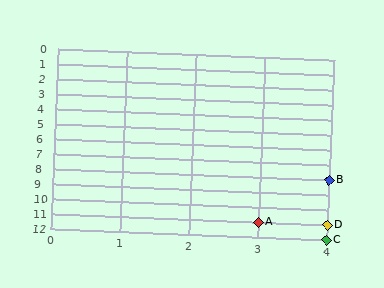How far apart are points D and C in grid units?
Points D and C are 1 row apart.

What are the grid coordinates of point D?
Point D is at grid coordinates (4, 11).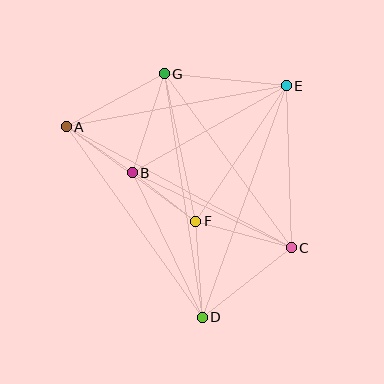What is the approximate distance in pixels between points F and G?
The distance between F and G is approximately 151 pixels.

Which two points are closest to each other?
Points B and F are closest to each other.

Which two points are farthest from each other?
Points A and C are farthest from each other.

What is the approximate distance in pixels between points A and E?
The distance between A and E is approximately 224 pixels.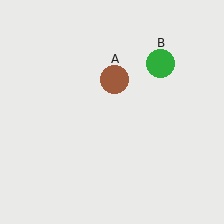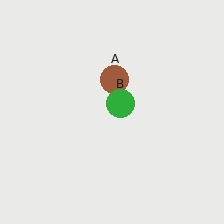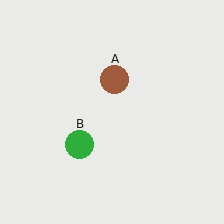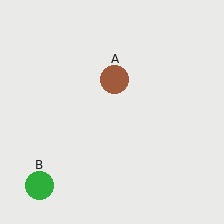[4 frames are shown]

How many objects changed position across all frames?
1 object changed position: green circle (object B).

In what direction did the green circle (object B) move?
The green circle (object B) moved down and to the left.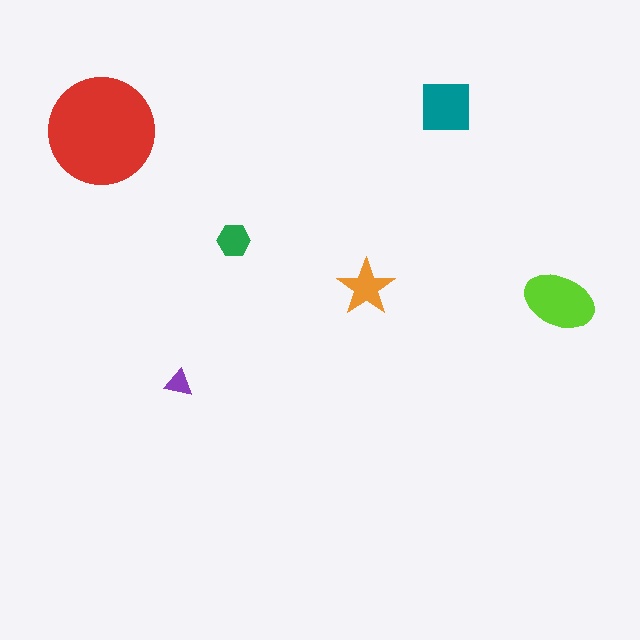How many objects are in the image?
There are 6 objects in the image.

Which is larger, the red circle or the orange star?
The red circle.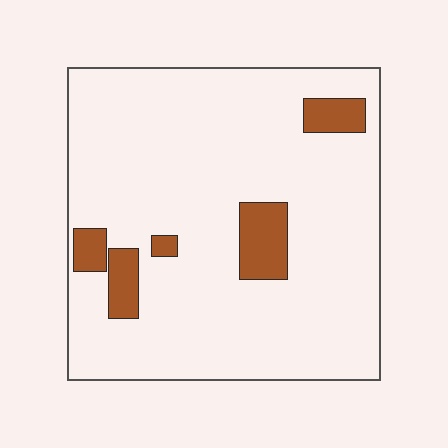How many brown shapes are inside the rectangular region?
5.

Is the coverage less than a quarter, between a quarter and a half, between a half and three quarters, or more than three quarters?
Less than a quarter.